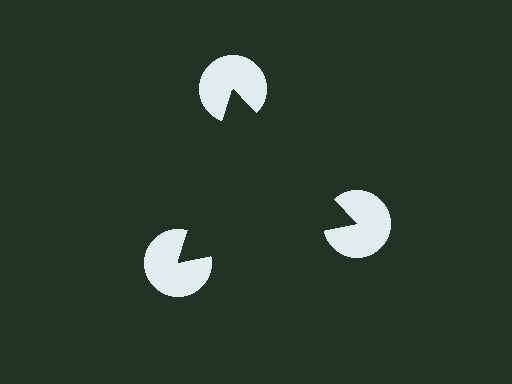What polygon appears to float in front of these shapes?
An illusory triangle — its edges are inferred from the aligned wedge cuts in the pac-man discs, not physically drawn.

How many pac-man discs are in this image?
There are 3 — one at each vertex of the illusory triangle.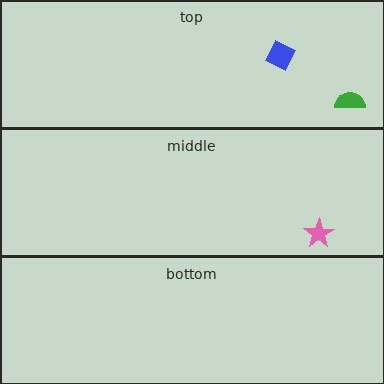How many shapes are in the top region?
2.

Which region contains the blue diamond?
The top region.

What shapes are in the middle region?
The pink star.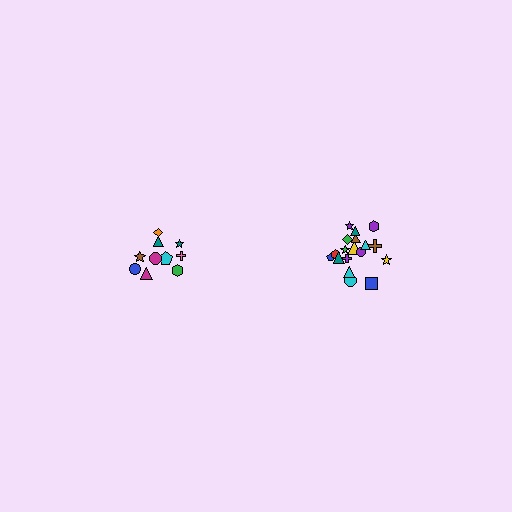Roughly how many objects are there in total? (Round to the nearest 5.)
Roughly 30 objects in total.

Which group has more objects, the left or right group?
The right group.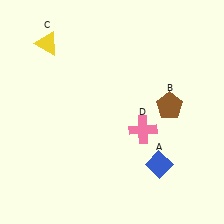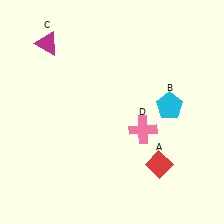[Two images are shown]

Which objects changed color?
A changed from blue to red. B changed from brown to cyan. C changed from yellow to magenta.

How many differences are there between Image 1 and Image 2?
There are 3 differences between the two images.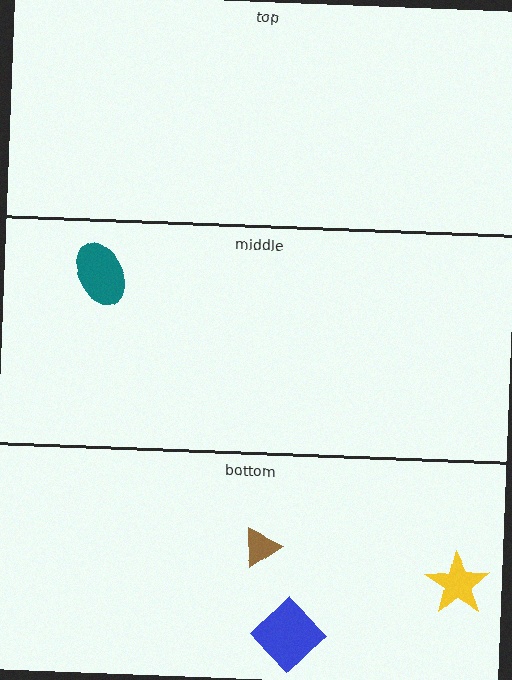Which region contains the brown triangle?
The bottom region.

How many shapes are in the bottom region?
3.